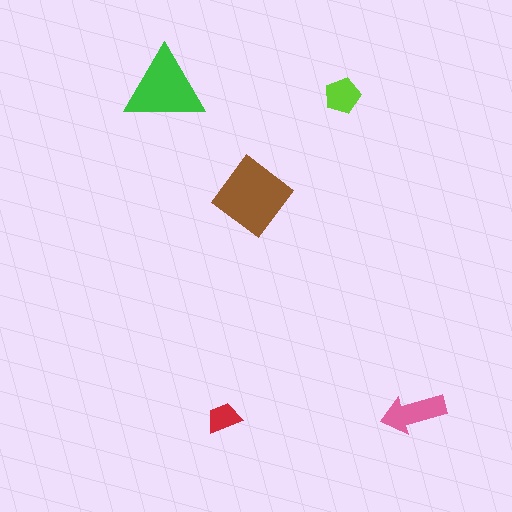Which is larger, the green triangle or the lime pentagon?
The green triangle.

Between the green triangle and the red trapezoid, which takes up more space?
The green triangle.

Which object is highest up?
The green triangle is topmost.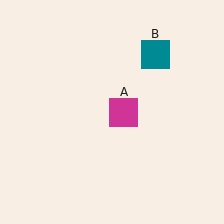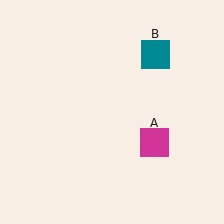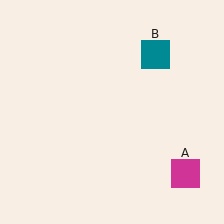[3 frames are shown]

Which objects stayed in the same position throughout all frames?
Teal square (object B) remained stationary.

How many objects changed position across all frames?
1 object changed position: magenta square (object A).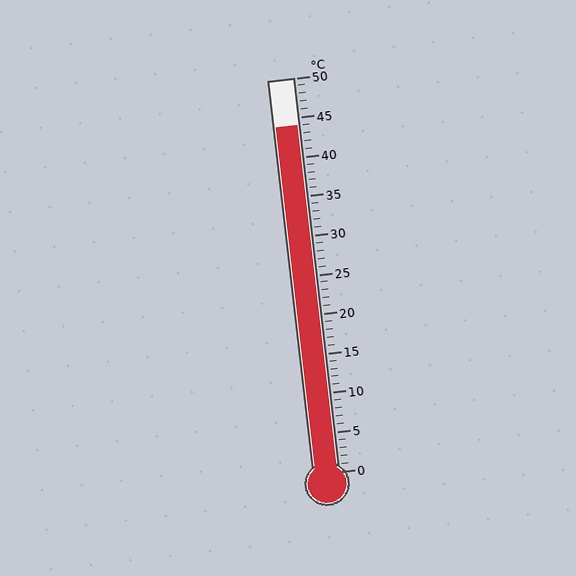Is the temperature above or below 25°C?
The temperature is above 25°C.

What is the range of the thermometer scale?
The thermometer scale ranges from 0°C to 50°C.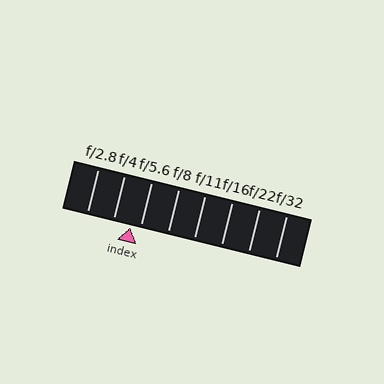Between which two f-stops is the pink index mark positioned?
The index mark is between f/4 and f/5.6.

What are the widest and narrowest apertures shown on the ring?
The widest aperture shown is f/2.8 and the narrowest is f/32.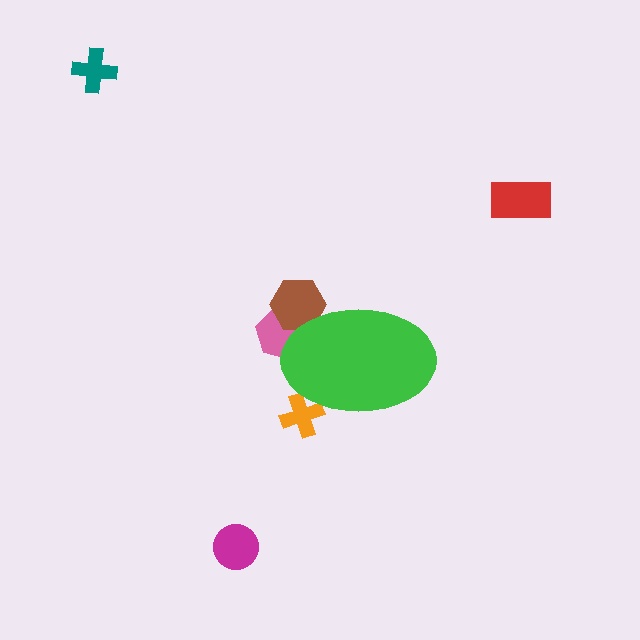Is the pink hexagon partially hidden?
Yes, the pink hexagon is partially hidden behind the green ellipse.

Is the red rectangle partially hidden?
No, the red rectangle is fully visible.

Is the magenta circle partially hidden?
No, the magenta circle is fully visible.